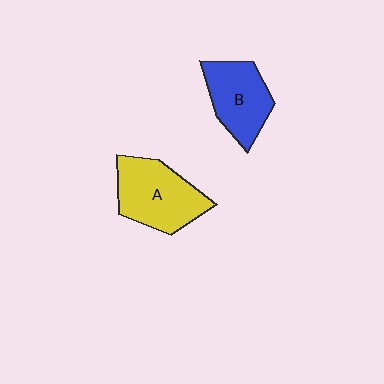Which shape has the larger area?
Shape A (yellow).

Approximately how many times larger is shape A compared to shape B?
Approximately 1.2 times.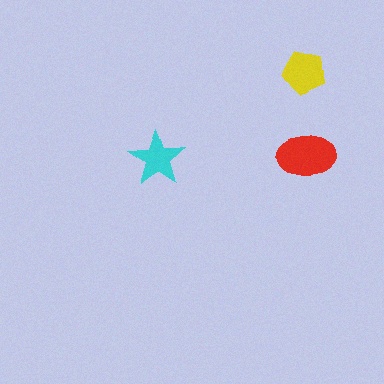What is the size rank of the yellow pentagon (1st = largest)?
2nd.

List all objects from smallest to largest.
The cyan star, the yellow pentagon, the red ellipse.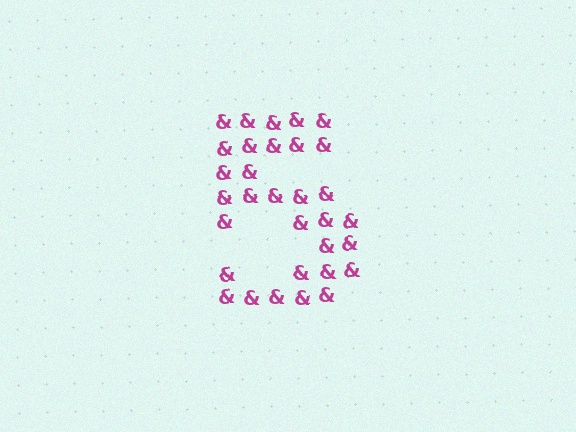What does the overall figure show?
The overall figure shows the digit 5.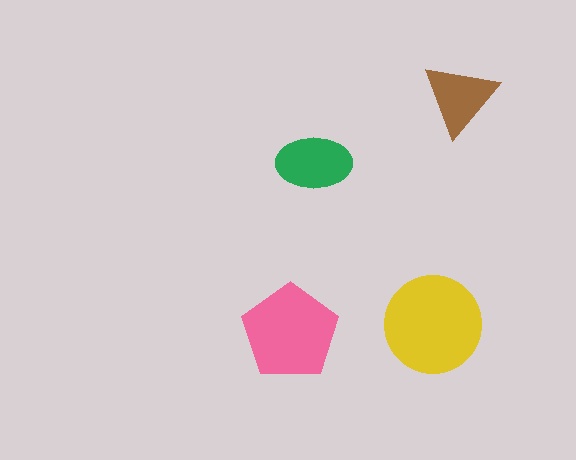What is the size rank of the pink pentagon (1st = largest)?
2nd.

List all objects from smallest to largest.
The brown triangle, the green ellipse, the pink pentagon, the yellow circle.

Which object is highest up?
The brown triangle is topmost.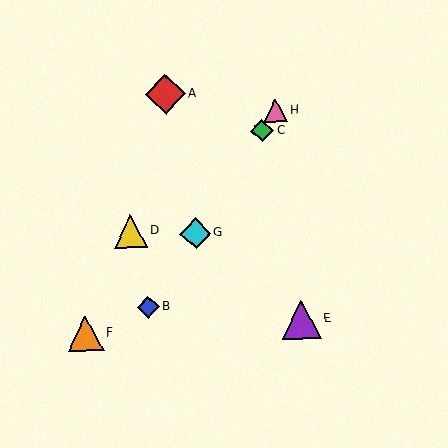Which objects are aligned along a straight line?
Objects B, C, G, H are aligned along a straight line.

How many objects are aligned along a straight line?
4 objects (B, C, G, H) are aligned along a straight line.